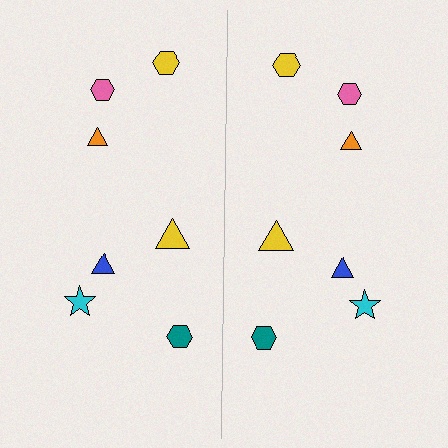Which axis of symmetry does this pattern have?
The pattern has a vertical axis of symmetry running through the center of the image.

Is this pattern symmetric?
Yes, this pattern has bilateral (reflection) symmetry.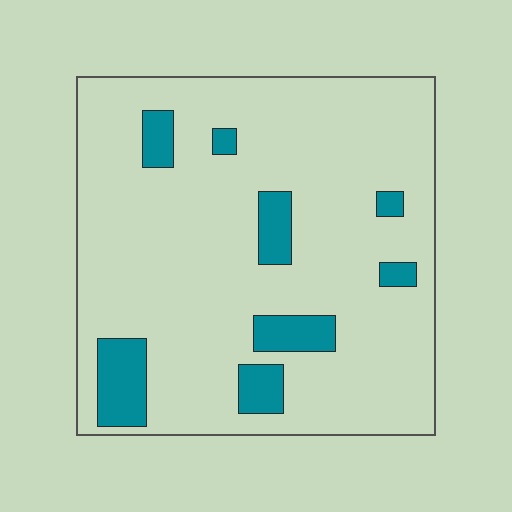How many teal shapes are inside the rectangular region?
8.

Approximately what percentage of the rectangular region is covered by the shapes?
Approximately 15%.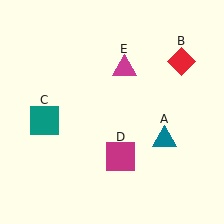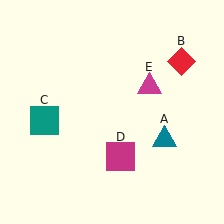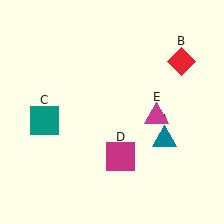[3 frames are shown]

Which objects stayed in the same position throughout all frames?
Teal triangle (object A) and red diamond (object B) and teal square (object C) and magenta square (object D) remained stationary.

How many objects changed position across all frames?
1 object changed position: magenta triangle (object E).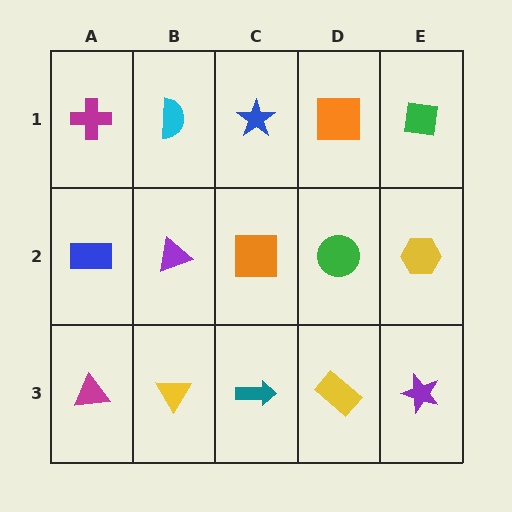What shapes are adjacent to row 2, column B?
A cyan semicircle (row 1, column B), a yellow triangle (row 3, column B), a blue rectangle (row 2, column A), an orange square (row 2, column C).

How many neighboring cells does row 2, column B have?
4.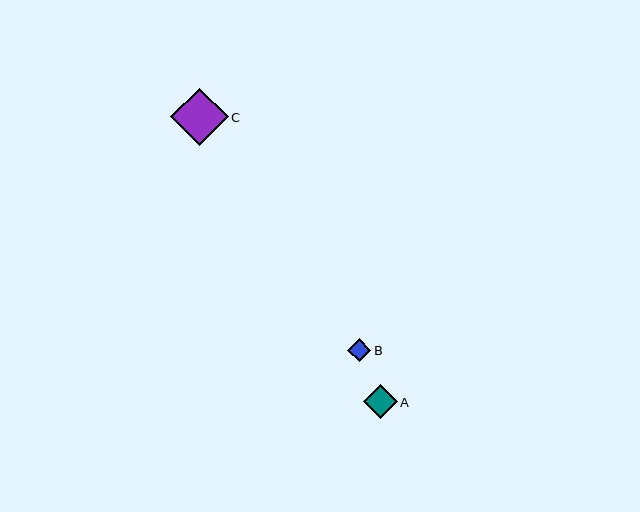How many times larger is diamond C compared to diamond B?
Diamond C is approximately 2.4 times the size of diamond B.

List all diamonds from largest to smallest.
From largest to smallest: C, A, B.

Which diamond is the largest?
Diamond C is the largest with a size of approximately 57 pixels.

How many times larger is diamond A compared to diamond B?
Diamond A is approximately 1.4 times the size of diamond B.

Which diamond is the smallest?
Diamond B is the smallest with a size of approximately 23 pixels.